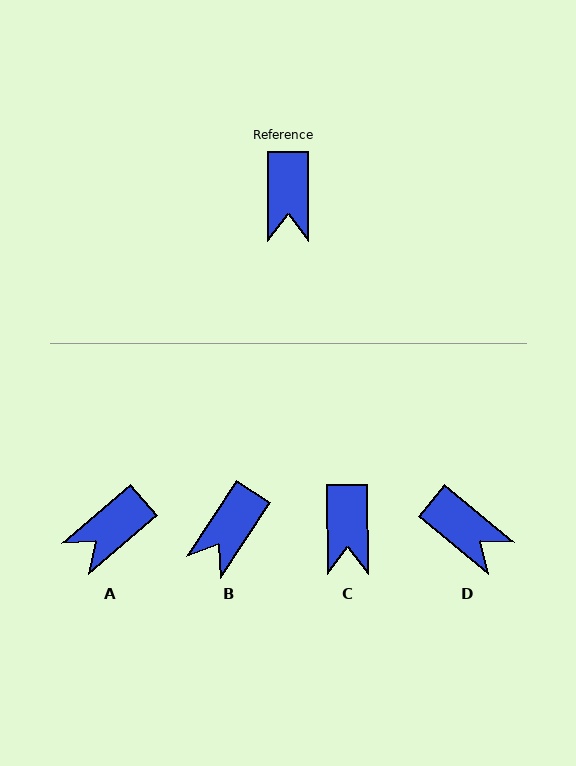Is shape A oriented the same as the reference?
No, it is off by about 49 degrees.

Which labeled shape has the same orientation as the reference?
C.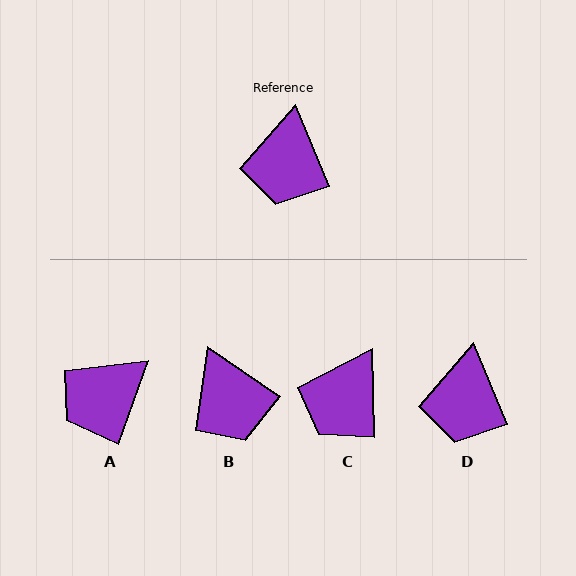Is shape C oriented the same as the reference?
No, it is off by about 21 degrees.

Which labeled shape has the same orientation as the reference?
D.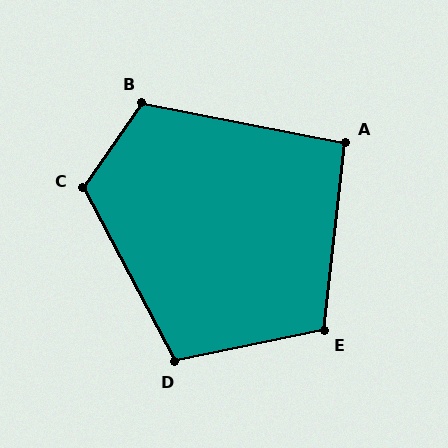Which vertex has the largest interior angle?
C, at approximately 117 degrees.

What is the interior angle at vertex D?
Approximately 106 degrees (obtuse).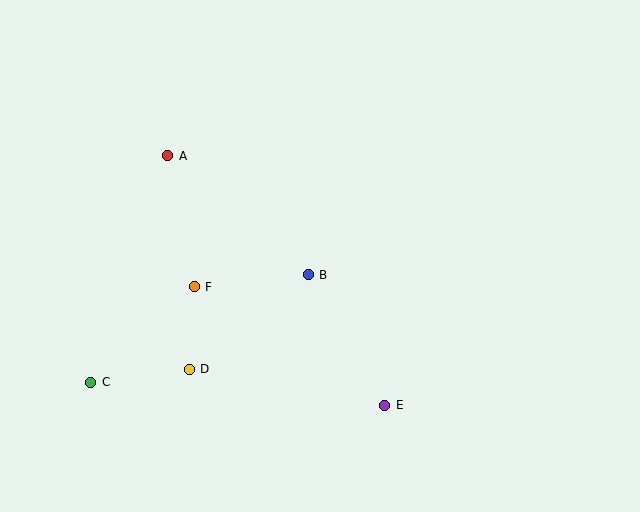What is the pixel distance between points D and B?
The distance between D and B is 152 pixels.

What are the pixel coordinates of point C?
Point C is at (91, 382).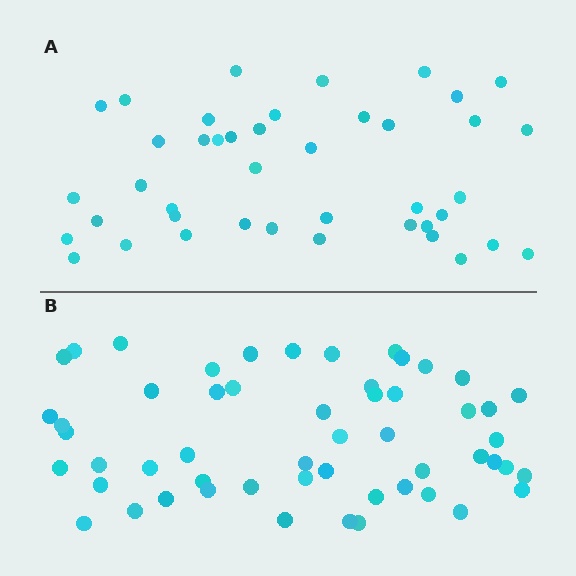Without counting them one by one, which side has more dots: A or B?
Region B (the bottom region) has more dots.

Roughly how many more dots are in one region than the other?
Region B has roughly 12 or so more dots than region A.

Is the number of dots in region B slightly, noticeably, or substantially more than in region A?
Region B has noticeably more, but not dramatically so. The ratio is roughly 1.3 to 1.